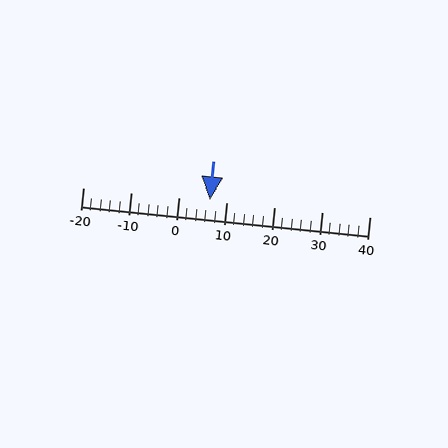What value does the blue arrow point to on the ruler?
The blue arrow points to approximately 6.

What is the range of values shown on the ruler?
The ruler shows values from -20 to 40.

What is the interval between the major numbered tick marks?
The major tick marks are spaced 10 units apart.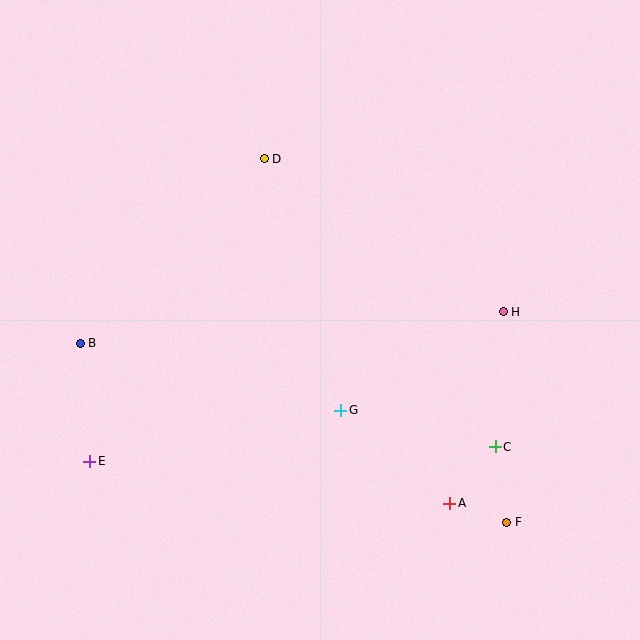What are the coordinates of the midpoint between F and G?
The midpoint between F and G is at (424, 466).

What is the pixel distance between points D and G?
The distance between D and G is 263 pixels.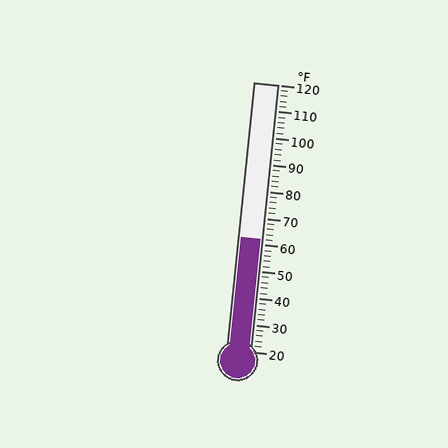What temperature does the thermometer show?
The thermometer shows approximately 62°F.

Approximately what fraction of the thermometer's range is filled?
The thermometer is filled to approximately 40% of its range.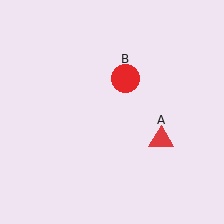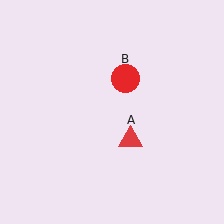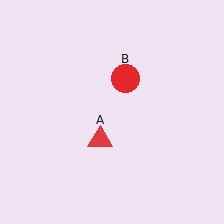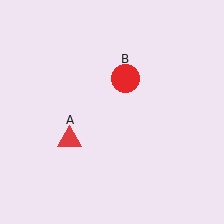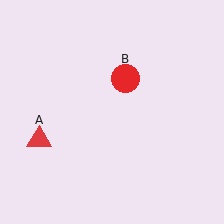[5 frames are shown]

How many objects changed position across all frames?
1 object changed position: red triangle (object A).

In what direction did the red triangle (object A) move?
The red triangle (object A) moved left.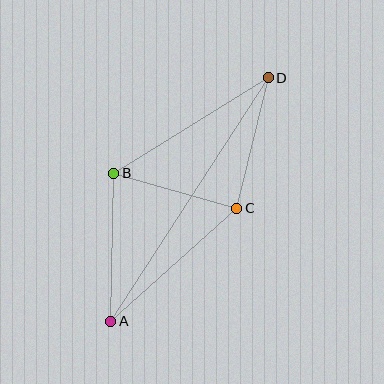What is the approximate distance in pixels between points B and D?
The distance between B and D is approximately 182 pixels.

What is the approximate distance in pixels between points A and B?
The distance between A and B is approximately 148 pixels.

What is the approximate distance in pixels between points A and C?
The distance between A and C is approximately 169 pixels.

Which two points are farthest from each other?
Points A and D are farthest from each other.